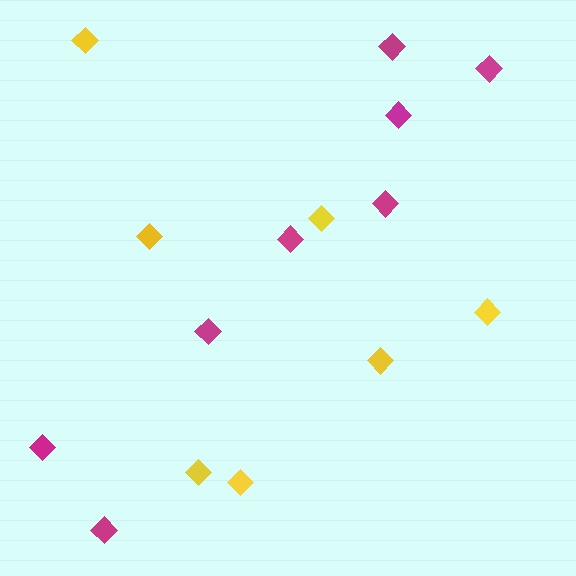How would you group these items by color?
There are 2 groups: one group of yellow diamonds (7) and one group of magenta diamonds (8).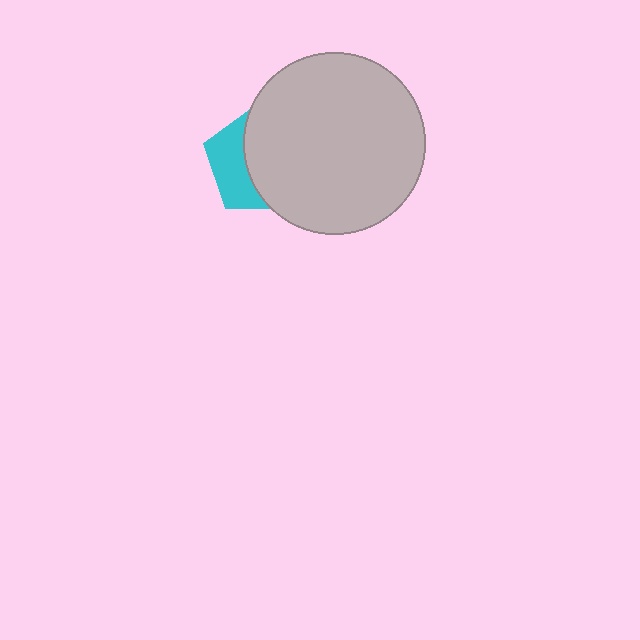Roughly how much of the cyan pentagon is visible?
A small part of it is visible (roughly 37%).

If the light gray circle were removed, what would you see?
You would see the complete cyan pentagon.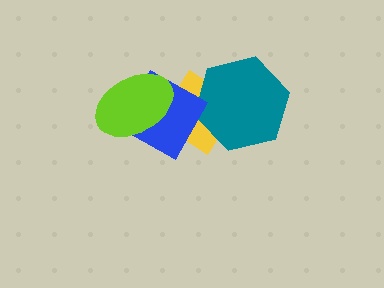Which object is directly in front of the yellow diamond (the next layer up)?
The teal hexagon is directly in front of the yellow diamond.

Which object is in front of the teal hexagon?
The blue diamond is in front of the teal hexagon.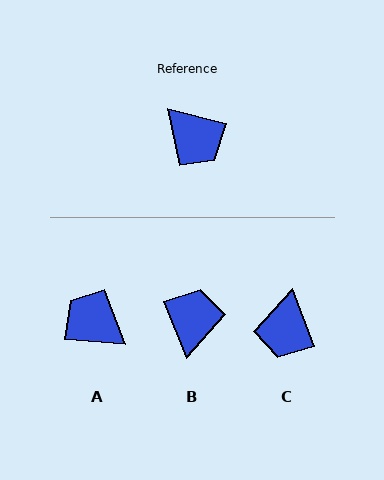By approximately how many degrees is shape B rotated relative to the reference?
Approximately 127 degrees counter-clockwise.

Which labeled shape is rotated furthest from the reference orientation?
A, about 171 degrees away.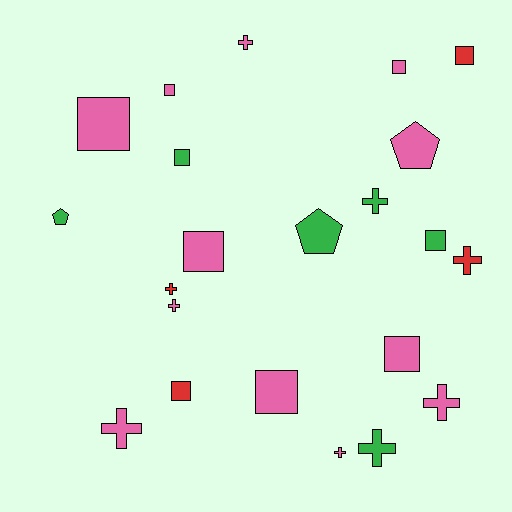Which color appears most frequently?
Pink, with 12 objects.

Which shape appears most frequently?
Square, with 10 objects.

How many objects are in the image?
There are 22 objects.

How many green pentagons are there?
There are 2 green pentagons.